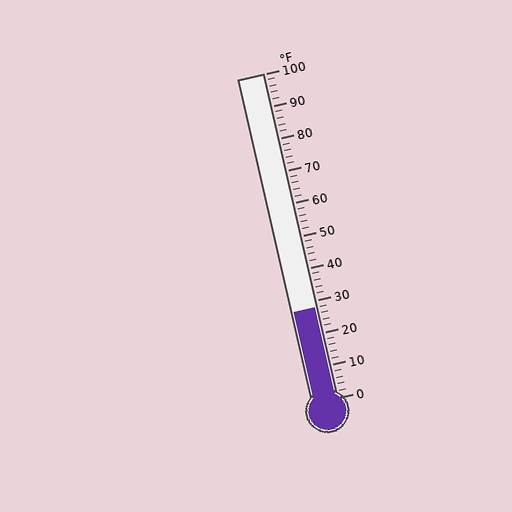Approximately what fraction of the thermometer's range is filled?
The thermometer is filled to approximately 30% of its range.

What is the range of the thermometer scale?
The thermometer scale ranges from 0°F to 100°F.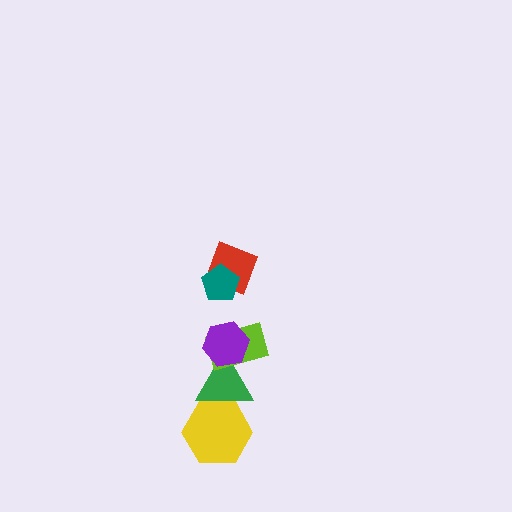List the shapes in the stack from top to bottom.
From top to bottom: the teal pentagon, the red diamond, the purple hexagon, the lime rectangle, the green triangle, the yellow hexagon.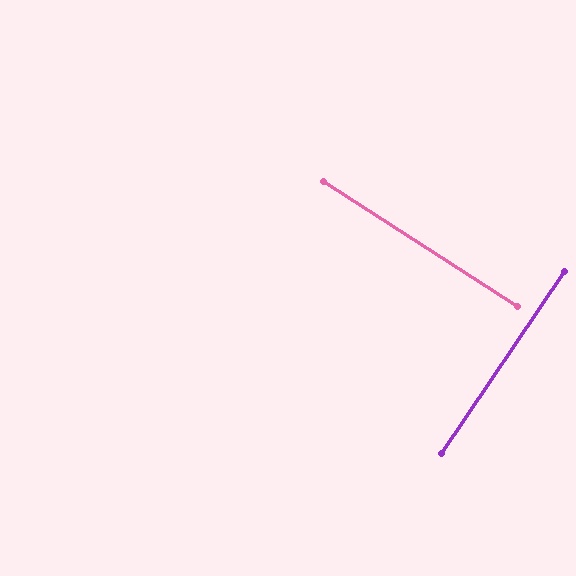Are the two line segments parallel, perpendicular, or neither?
Perpendicular — they meet at approximately 89°.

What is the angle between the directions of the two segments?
Approximately 89 degrees.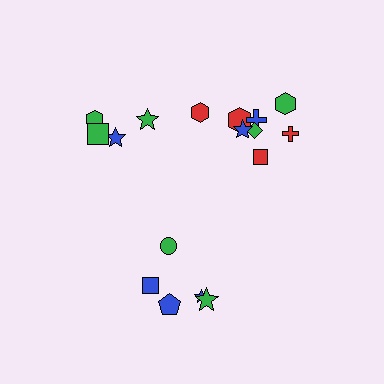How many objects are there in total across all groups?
There are 17 objects.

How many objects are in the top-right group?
There are 8 objects.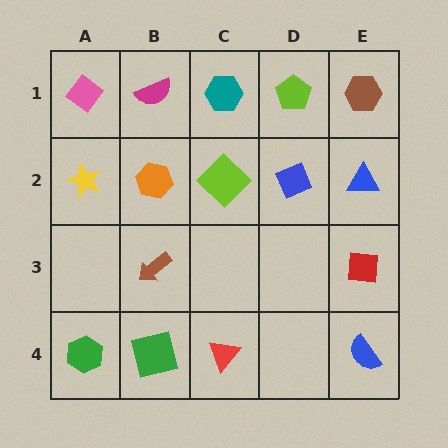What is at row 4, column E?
A blue semicircle.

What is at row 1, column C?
A teal hexagon.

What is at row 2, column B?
An orange hexagon.